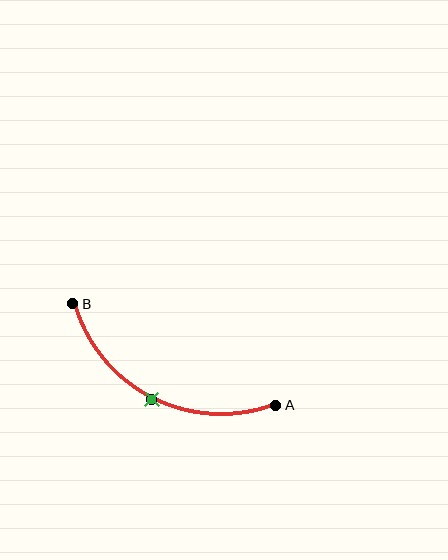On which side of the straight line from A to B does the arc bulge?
The arc bulges below the straight line connecting A and B.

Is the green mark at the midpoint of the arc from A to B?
Yes. The green mark lies on the arc at equal arc-length from both A and B — it is the arc midpoint.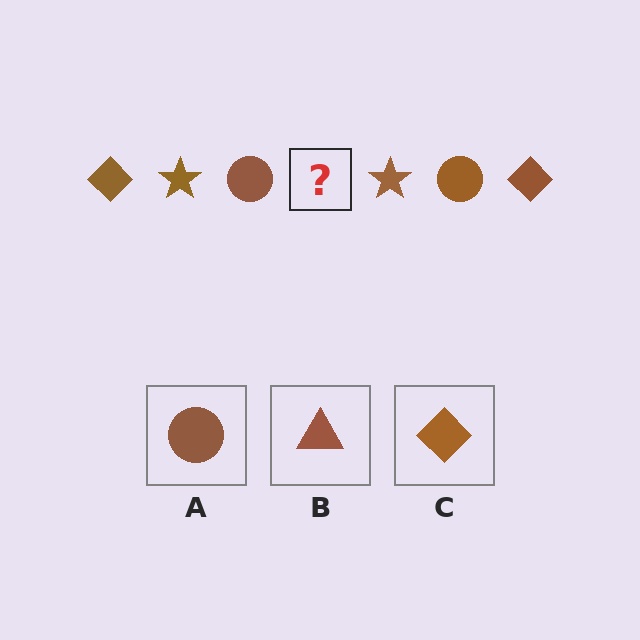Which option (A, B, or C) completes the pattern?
C.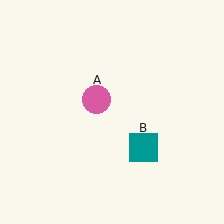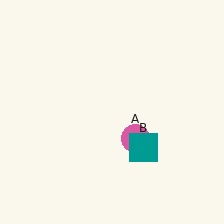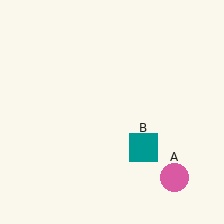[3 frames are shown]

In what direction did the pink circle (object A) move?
The pink circle (object A) moved down and to the right.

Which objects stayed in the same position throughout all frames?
Teal square (object B) remained stationary.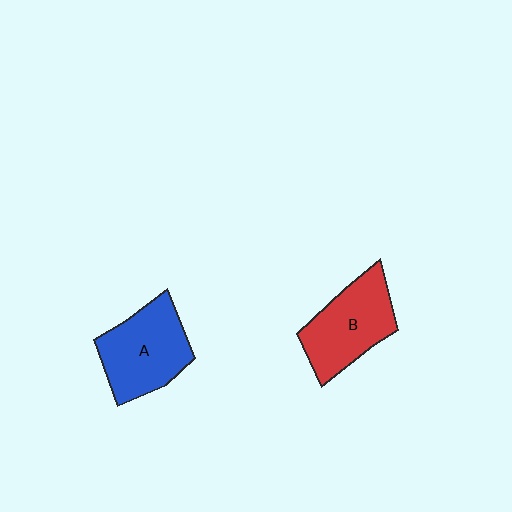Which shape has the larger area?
Shape A (blue).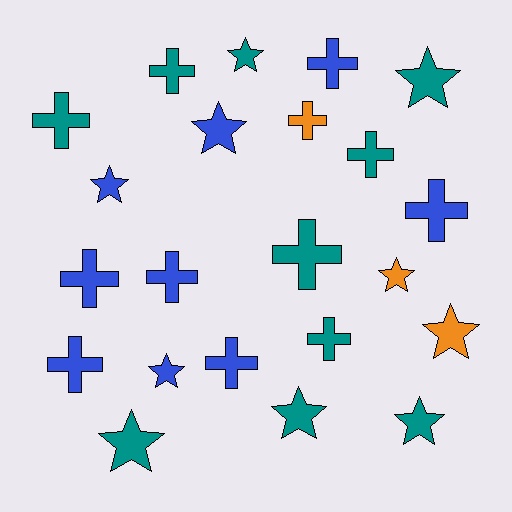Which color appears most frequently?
Teal, with 10 objects.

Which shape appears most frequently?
Cross, with 12 objects.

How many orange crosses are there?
There is 1 orange cross.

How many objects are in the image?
There are 22 objects.